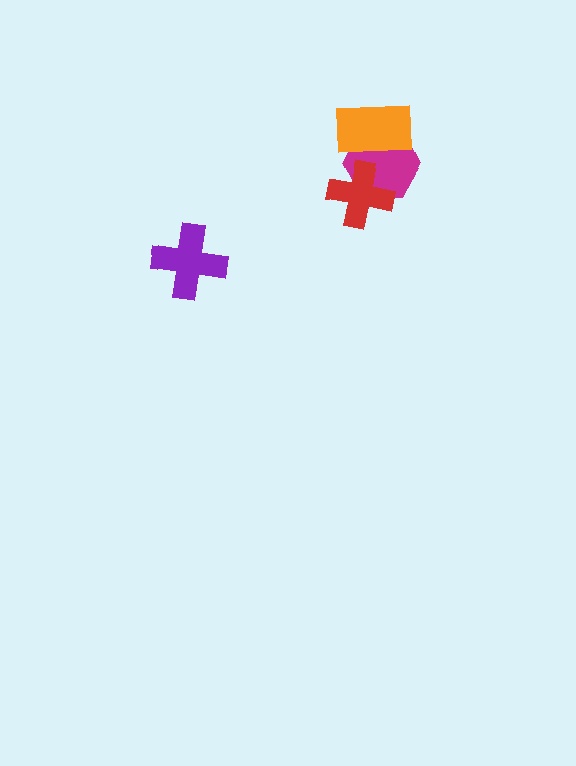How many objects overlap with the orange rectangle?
1 object overlaps with the orange rectangle.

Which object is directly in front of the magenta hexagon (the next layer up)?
The orange rectangle is directly in front of the magenta hexagon.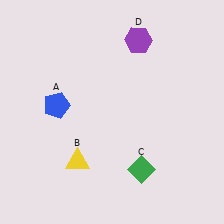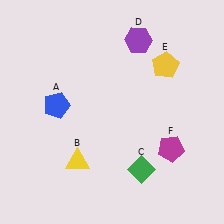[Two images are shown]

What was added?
A yellow pentagon (E), a magenta pentagon (F) were added in Image 2.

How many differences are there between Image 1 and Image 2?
There are 2 differences between the two images.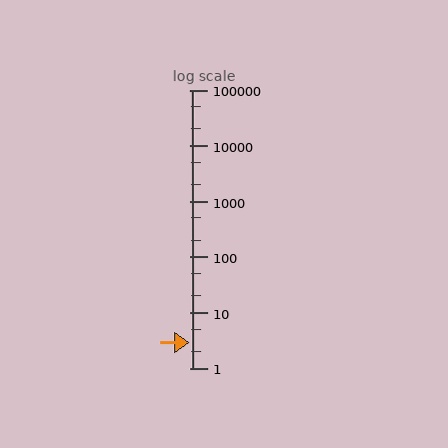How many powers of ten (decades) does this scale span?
The scale spans 5 decades, from 1 to 100000.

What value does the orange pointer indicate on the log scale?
The pointer indicates approximately 2.9.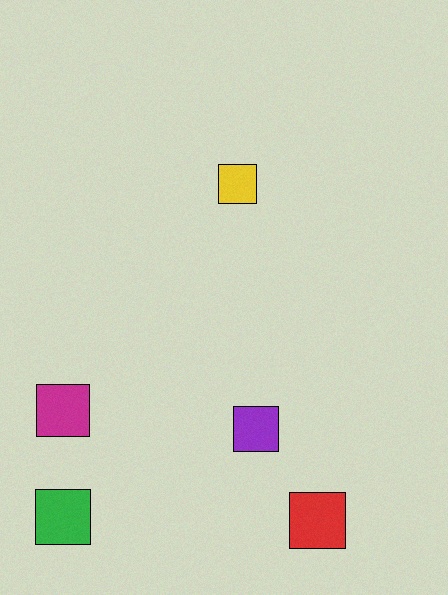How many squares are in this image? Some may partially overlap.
There are 5 squares.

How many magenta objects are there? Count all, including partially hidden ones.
There is 1 magenta object.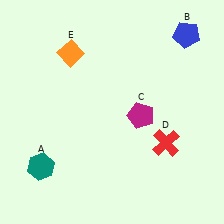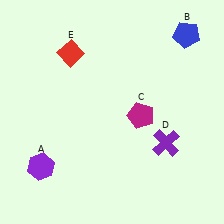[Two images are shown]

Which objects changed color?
A changed from teal to purple. D changed from red to purple. E changed from orange to red.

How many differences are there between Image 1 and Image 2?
There are 3 differences between the two images.